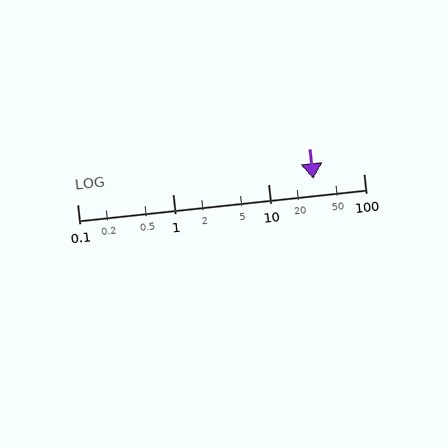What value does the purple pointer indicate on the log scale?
The pointer indicates approximately 30.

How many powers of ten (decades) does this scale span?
The scale spans 3 decades, from 0.1 to 100.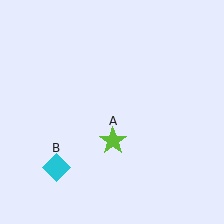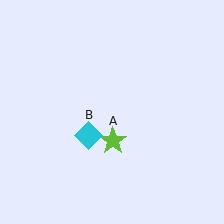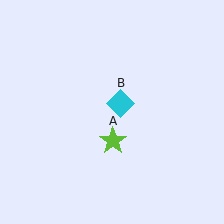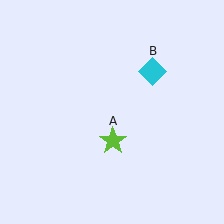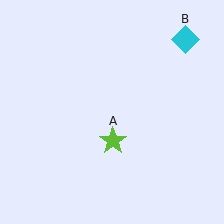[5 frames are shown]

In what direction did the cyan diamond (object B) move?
The cyan diamond (object B) moved up and to the right.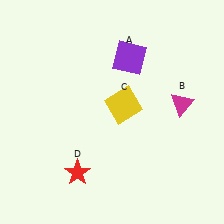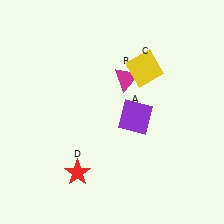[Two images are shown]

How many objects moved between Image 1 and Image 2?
3 objects moved between the two images.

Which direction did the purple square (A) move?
The purple square (A) moved down.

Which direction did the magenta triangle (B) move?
The magenta triangle (B) moved left.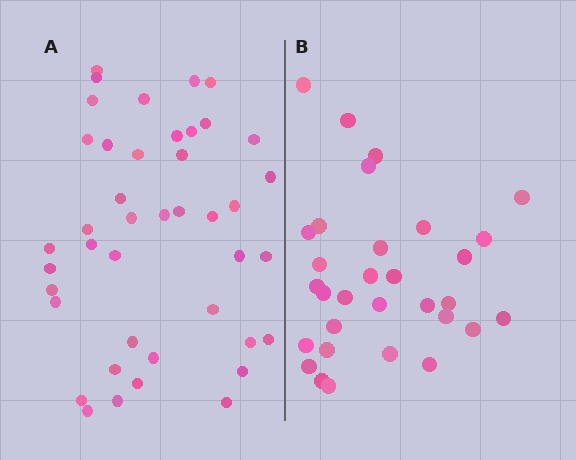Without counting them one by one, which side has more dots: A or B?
Region A (the left region) has more dots.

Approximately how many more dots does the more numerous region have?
Region A has roughly 12 or so more dots than region B.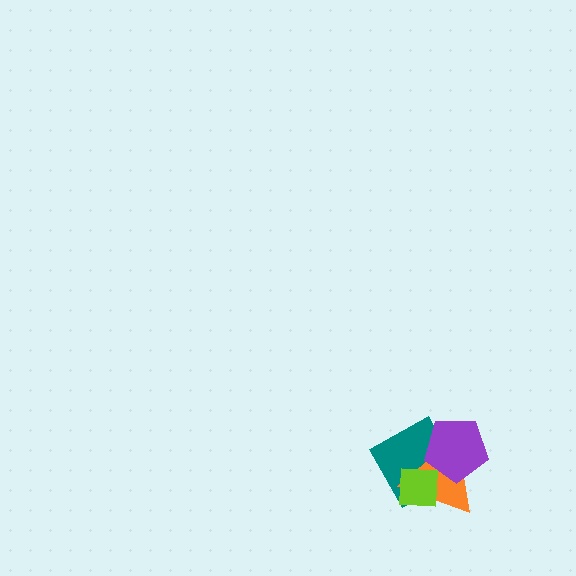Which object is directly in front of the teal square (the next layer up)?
The orange triangle is directly in front of the teal square.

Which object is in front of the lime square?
The purple pentagon is in front of the lime square.